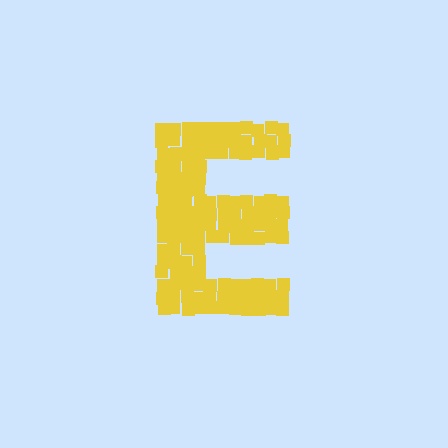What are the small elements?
The small elements are squares.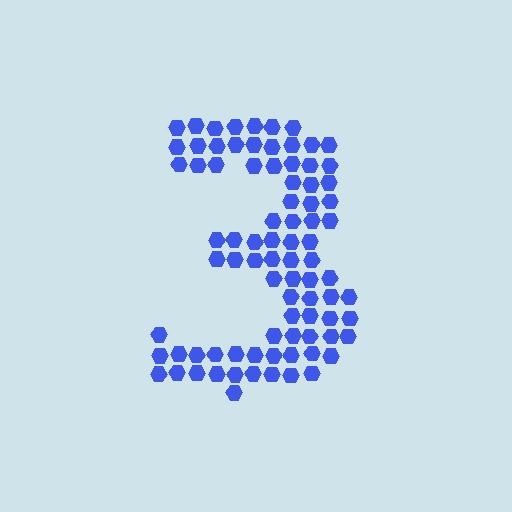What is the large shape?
The large shape is the digit 3.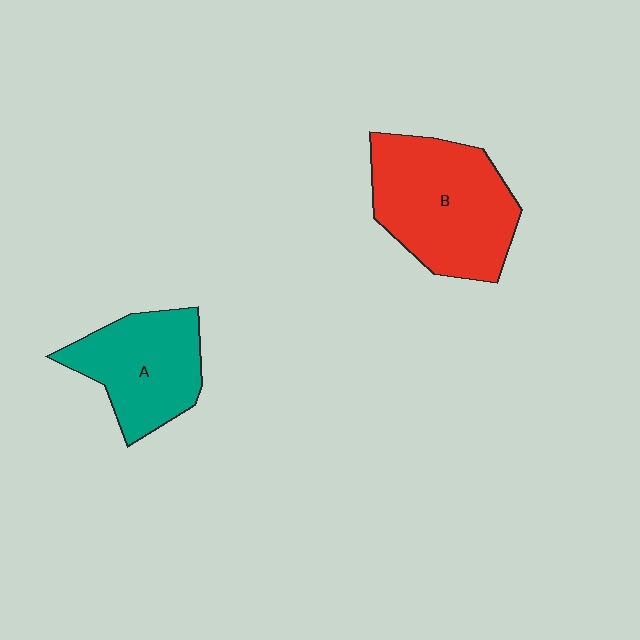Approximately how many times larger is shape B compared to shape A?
Approximately 1.4 times.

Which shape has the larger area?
Shape B (red).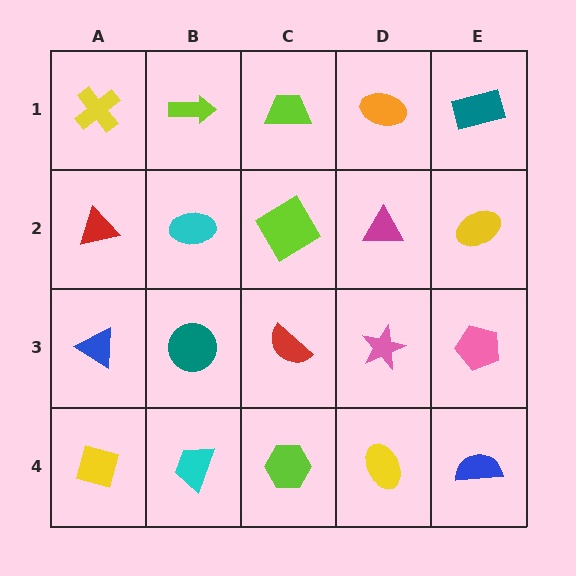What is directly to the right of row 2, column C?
A magenta triangle.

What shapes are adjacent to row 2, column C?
A lime trapezoid (row 1, column C), a red semicircle (row 3, column C), a cyan ellipse (row 2, column B), a magenta triangle (row 2, column D).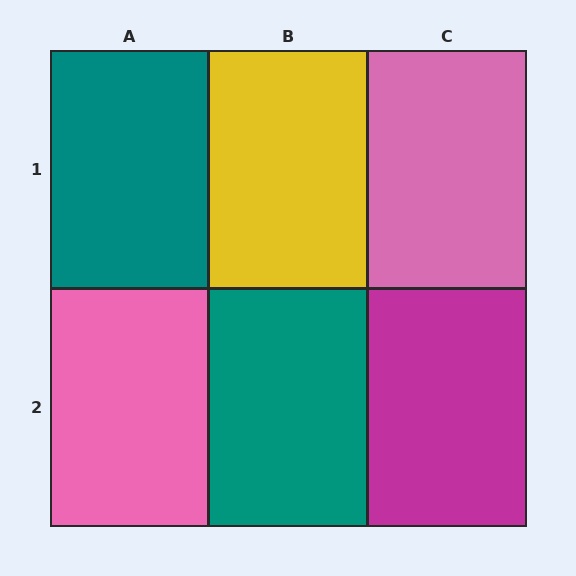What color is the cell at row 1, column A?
Teal.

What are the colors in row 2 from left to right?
Pink, teal, magenta.